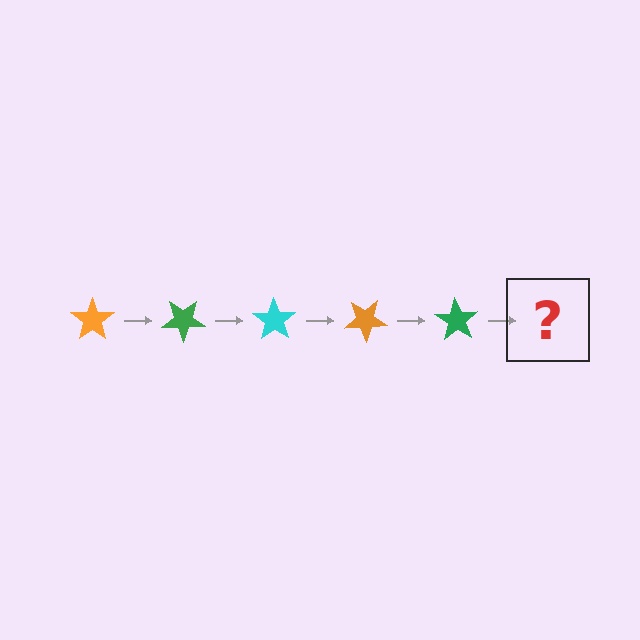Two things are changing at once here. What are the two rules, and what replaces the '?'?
The two rules are that it rotates 35 degrees each step and the color cycles through orange, green, and cyan. The '?' should be a cyan star, rotated 175 degrees from the start.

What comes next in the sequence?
The next element should be a cyan star, rotated 175 degrees from the start.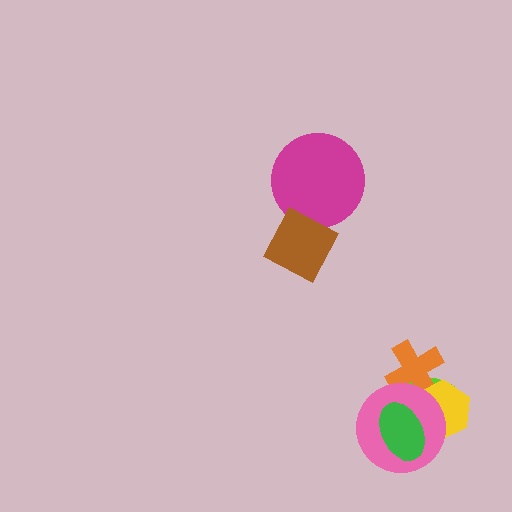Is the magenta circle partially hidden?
Yes, it is partially covered by another shape.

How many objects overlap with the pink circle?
4 objects overlap with the pink circle.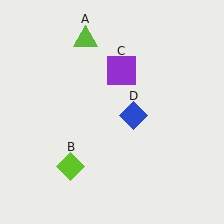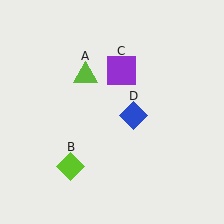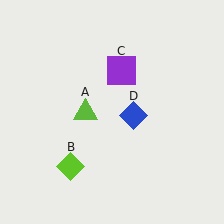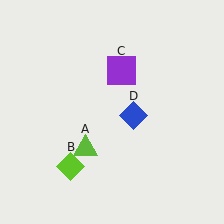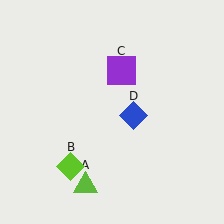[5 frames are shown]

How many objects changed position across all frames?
1 object changed position: lime triangle (object A).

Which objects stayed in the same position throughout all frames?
Lime diamond (object B) and purple square (object C) and blue diamond (object D) remained stationary.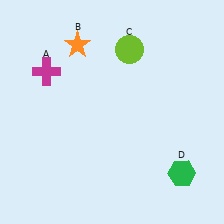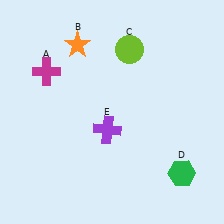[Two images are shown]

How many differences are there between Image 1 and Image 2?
There is 1 difference between the two images.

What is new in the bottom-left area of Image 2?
A purple cross (E) was added in the bottom-left area of Image 2.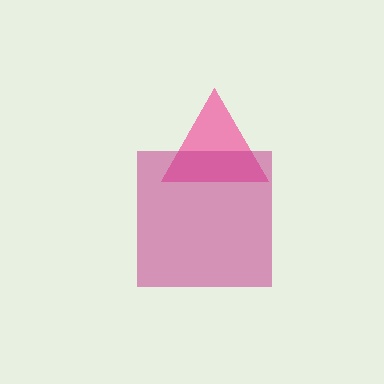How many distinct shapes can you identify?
There are 2 distinct shapes: a pink triangle, a magenta square.